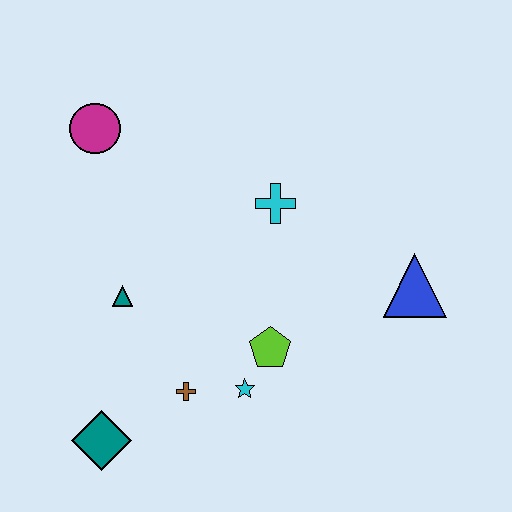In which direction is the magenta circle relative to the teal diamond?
The magenta circle is above the teal diamond.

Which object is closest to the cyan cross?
The lime pentagon is closest to the cyan cross.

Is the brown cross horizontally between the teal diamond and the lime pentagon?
Yes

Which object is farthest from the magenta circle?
The blue triangle is farthest from the magenta circle.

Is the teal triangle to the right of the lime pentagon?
No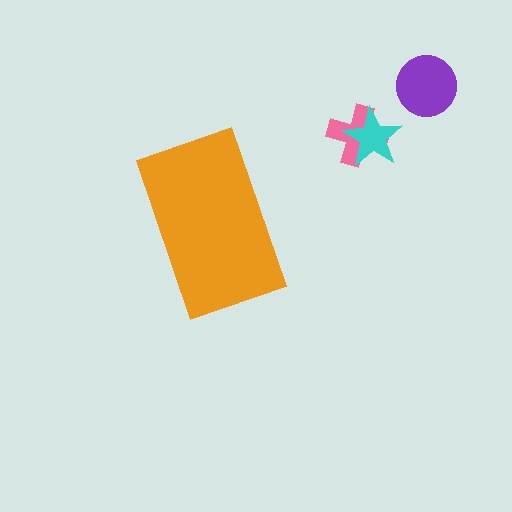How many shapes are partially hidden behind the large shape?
0 shapes are partially hidden.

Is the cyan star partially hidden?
No, the cyan star is fully visible.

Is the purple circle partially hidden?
No, the purple circle is fully visible.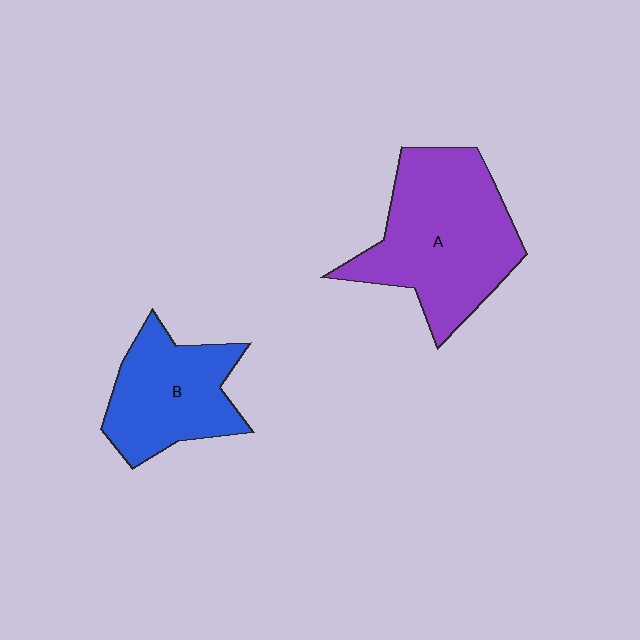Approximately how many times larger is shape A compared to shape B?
Approximately 1.5 times.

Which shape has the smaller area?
Shape B (blue).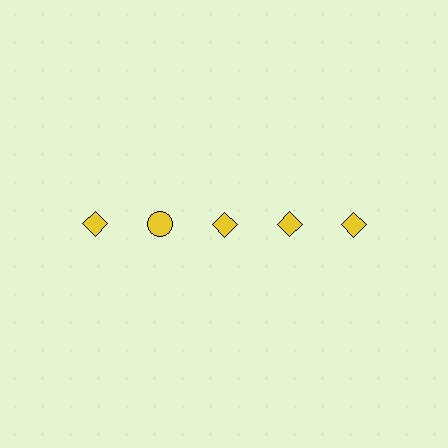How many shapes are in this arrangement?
There are 5 shapes arranged in a grid pattern.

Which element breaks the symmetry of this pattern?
The yellow circle in the top row, second from left column breaks the symmetry. All other shapes are yellow diamonds.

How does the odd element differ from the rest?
It has a different shape: circle instead of diamond.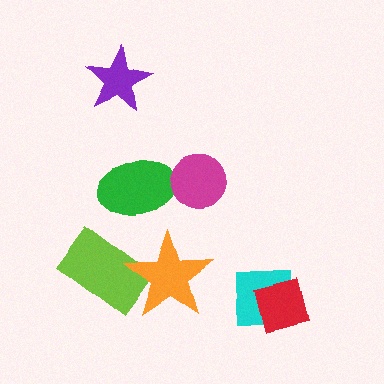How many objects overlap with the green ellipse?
0 objects overlap with the green ellipse.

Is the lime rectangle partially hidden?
Yes, it is partially covered by another shape.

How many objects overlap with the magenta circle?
0 objects overlap with the magenta circle.